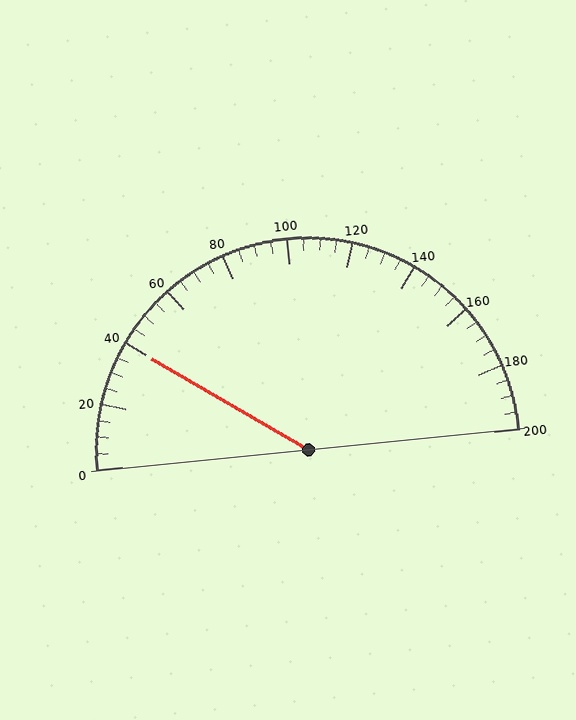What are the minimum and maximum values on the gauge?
The gauge ranges from 0 to 200.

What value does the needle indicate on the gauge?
The needle indicates approximately 40.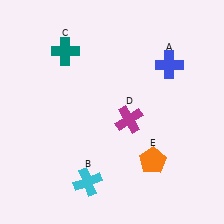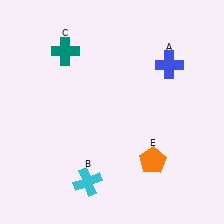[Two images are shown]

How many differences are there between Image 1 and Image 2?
There is 1 difference between the two images.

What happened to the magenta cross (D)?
The magenta cross (D) was removed in Image 2. It was in the bottom-right area of Image 1.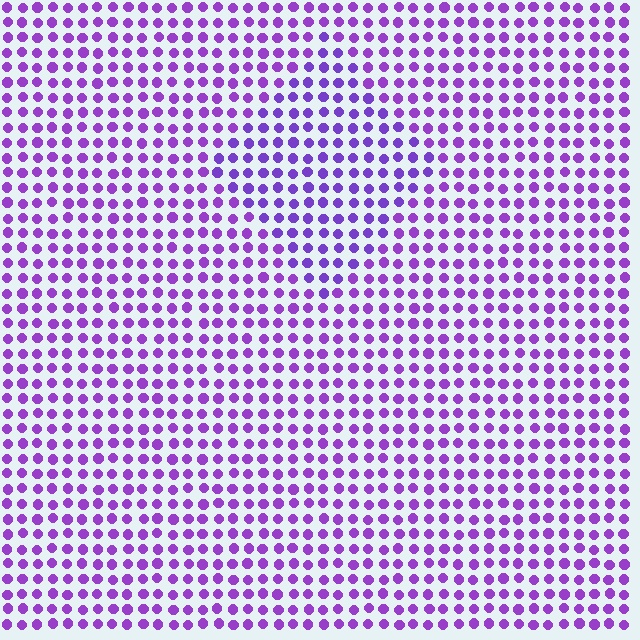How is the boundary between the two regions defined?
The boundary is defined purely by a slight shift in hue (about 15 degrees). Spacing, size, and orientation are identical on both sides.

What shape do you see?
I see a diamond.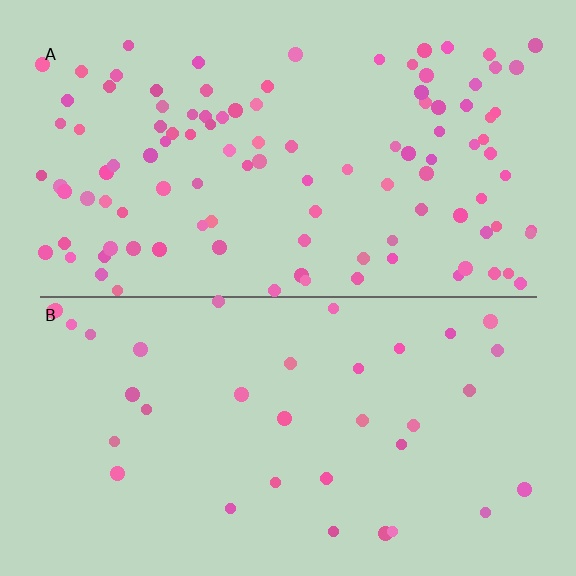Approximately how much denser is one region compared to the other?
Approximately 3.0× — region A over region B.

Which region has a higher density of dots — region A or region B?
A (the top).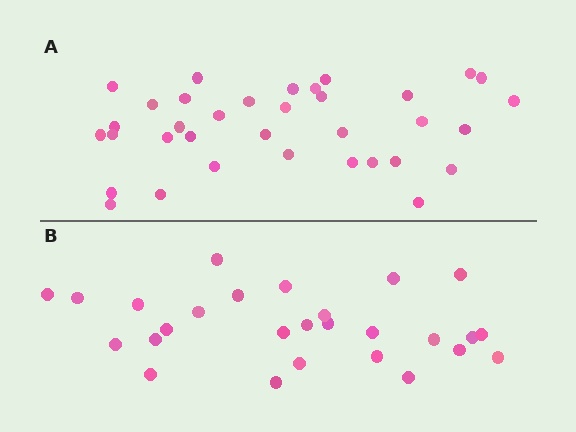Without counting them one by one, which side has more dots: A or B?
Region A (the top region) has more dots.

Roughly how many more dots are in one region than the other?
Region A has roughly 8 or so more dots than region B.